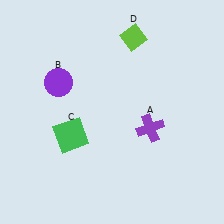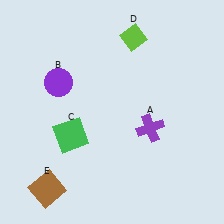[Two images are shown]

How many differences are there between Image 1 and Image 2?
There is 1 difference between the two images.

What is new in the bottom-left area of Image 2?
A brown square (E) was added in the bottom-left area of Image 2.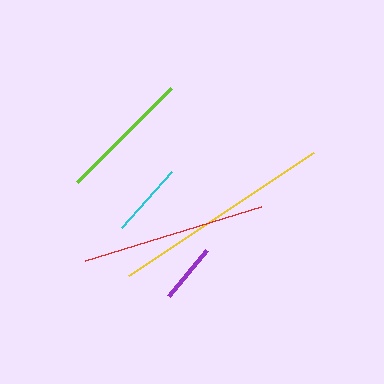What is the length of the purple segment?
The purple segment is approximately 60 pixels long.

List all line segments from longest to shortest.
From longest to shortest: yellow, red, lime, cyan, purple.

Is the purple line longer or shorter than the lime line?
The lime line is longer than the purple line.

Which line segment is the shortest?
The purple line is the shortest at approximately 60 pixels.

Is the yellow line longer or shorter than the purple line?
The yellow line is longer than the purple line.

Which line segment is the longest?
The yellow line is the longest at approximately 222 pixels.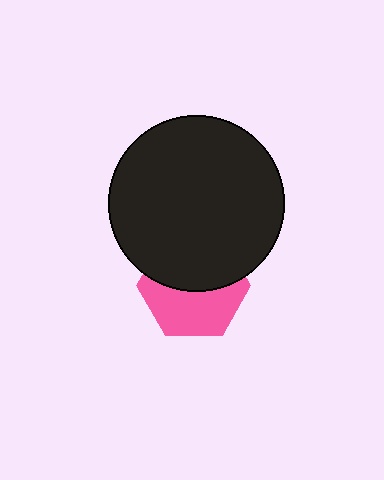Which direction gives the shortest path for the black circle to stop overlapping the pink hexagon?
Moving up gives the shortest separation.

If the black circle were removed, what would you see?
You would see the complete pink hexagon.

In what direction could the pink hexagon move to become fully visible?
The pink hexagon could move down. That would shift it out from behind the black circle entirely.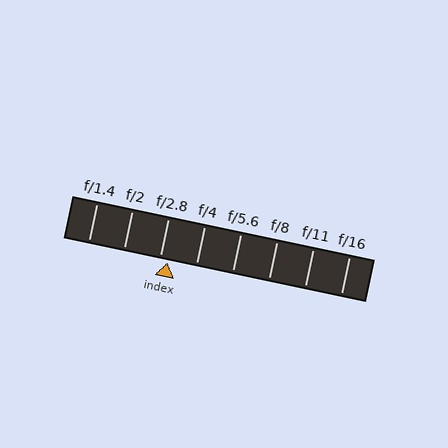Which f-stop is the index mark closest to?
The index mark is closest to f/2.8.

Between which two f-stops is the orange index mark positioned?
The index mark is between f/2.8 and f/4.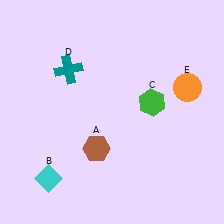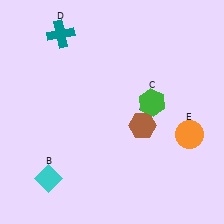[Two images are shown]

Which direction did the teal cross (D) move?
The teal cross (D) moved up.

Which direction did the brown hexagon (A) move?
The brown hexagon (A) moved right.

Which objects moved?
The objects that moved are: the brown hexagon (A), the teal cross (D), the orange circle (E).